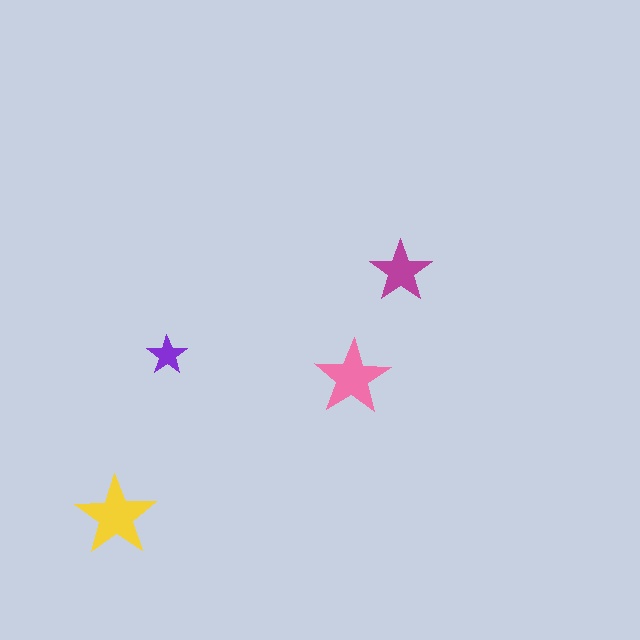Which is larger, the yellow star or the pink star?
The yellow one.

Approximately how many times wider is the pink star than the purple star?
About 2 times wider.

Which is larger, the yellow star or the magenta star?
The yellow one.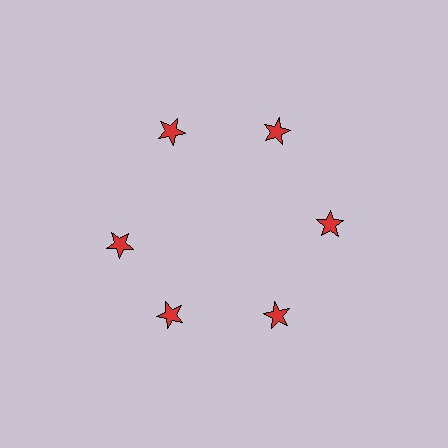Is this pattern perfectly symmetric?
No. The 6 red stars are arranged in a ring, but one element near the 9 o'clock position is rotated out of alignment along the ring, breaking the 6-fold rotational symmetry.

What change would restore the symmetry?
The symmetry would be restored by rotating it back into even spacing with its neighbors so that all 6 stars sit at equal angles and equal distance from the center.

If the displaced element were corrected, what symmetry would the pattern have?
It would have 6-fold rotational symmetry — the pattern would map onto itself every 60 degrees.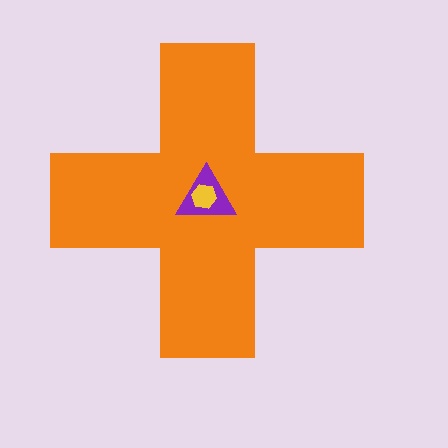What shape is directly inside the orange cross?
The purple triangle.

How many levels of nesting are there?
3.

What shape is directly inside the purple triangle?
The yellow hexagon.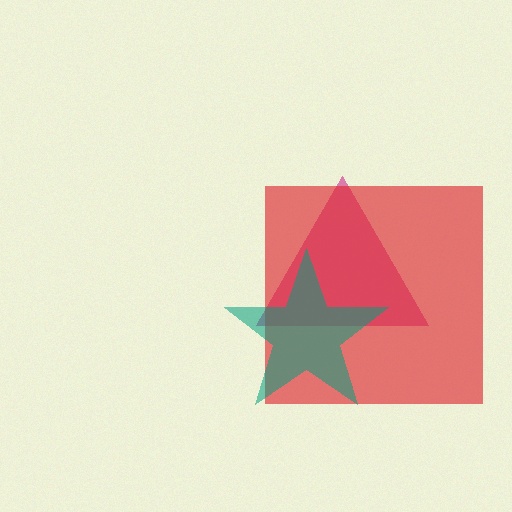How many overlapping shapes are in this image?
There are 3 overlapping shapes in the image.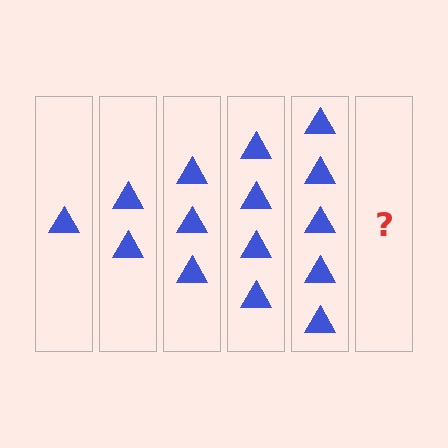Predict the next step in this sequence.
The next step is 6 triangles.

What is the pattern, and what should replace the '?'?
The pattern is that each step adds one more triangle. The '?' should be 6 triangles.